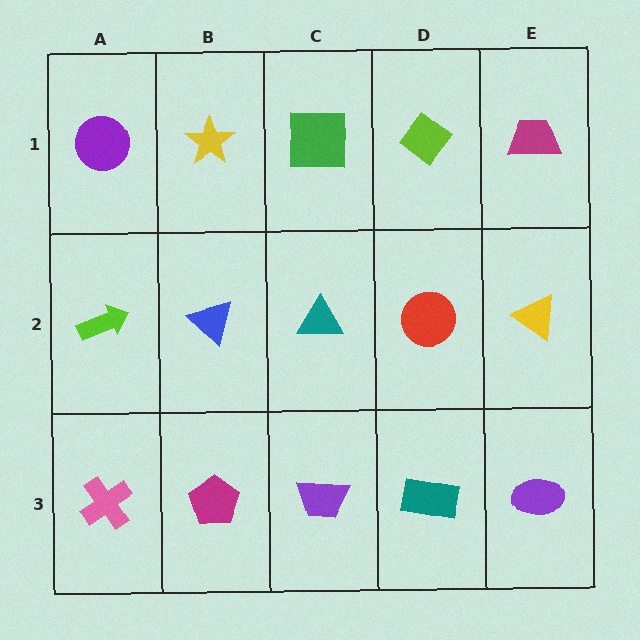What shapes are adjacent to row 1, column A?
A lime arrow (row 2, column A), a yellow star (row 1, column B).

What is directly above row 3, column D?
A red circle.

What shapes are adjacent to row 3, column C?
A teal triangle (row 2, column C), a magenta pentagon (row 3, column B), a teal rectangle (row 3, column D).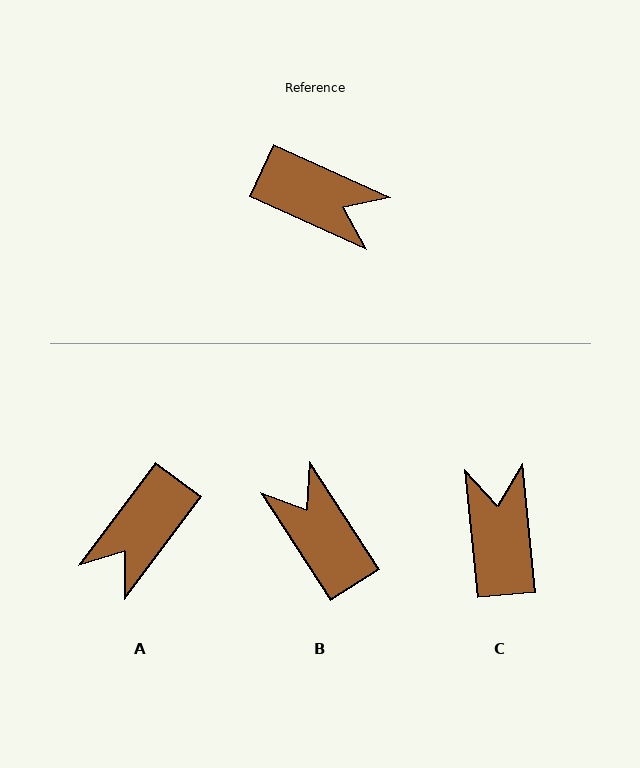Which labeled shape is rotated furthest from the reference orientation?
B, about 147 degrees away.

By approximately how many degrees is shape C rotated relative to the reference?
Approximately 120 degrees counter-clockwise.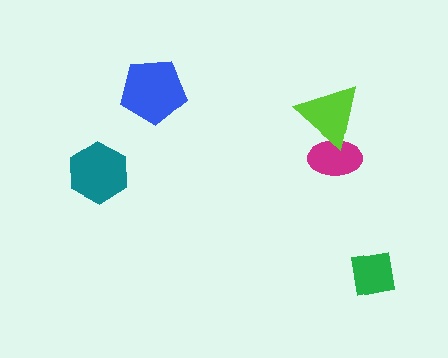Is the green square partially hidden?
No, no other shape covers it.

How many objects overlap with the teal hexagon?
0 objects overlap with the teal hexagon.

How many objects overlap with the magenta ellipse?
1 object overlaps with the magenta ellipse.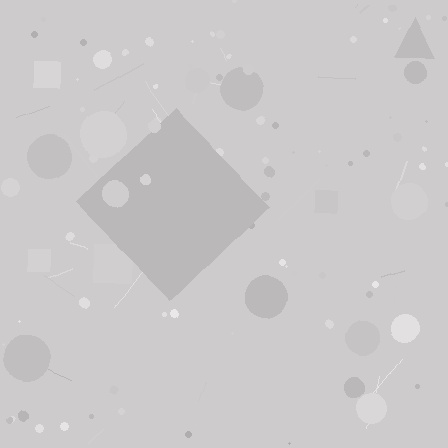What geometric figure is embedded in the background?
A diamond is embedded in the background.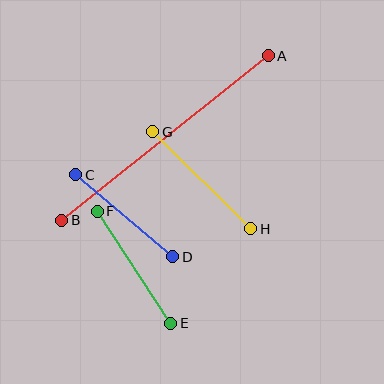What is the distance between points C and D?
The distance is approximately 127 pixels.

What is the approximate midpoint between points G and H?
The midpoint is at approximately (202, 180) pixels.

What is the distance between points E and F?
The distance is approximately 134 pixels.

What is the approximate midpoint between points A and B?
The midpoint is at approximately (165, 138) pixels.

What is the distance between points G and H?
The distance is approximately 138 pixels.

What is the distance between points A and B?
The distance is approximately 264 pixels.